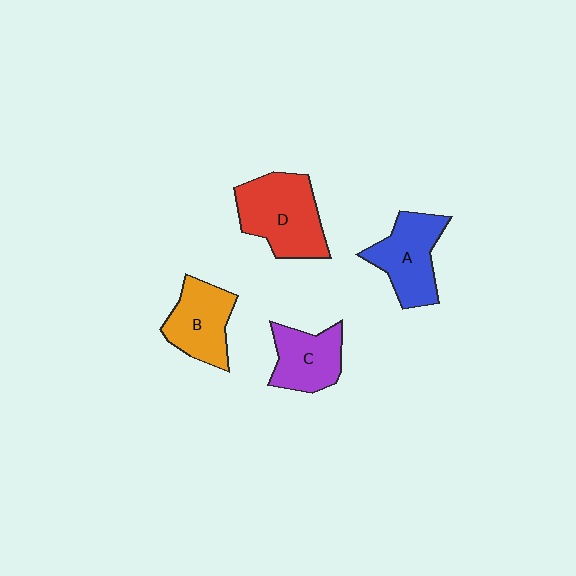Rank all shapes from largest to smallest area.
From largest to smallest: D (red), A (blue), B (orange), C (purple).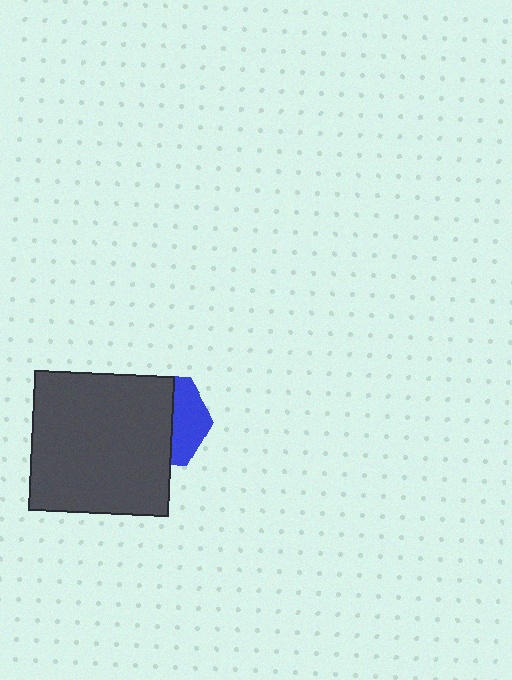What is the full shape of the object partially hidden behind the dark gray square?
The partially hidden object is a blue hexagon.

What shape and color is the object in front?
The object in front is a dark gray square.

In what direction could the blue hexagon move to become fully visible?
The blue hexagon could move right. That would shift it out from behind the dark gray square entirely.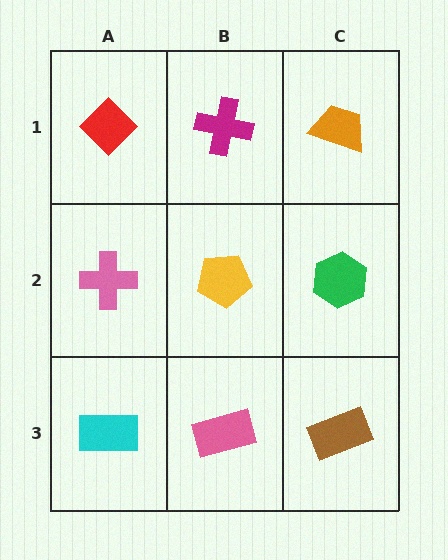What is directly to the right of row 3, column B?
A brown rectangle.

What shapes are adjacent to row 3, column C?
A green hexagon (row 2, column C), a pink rectangle (row 3, column B).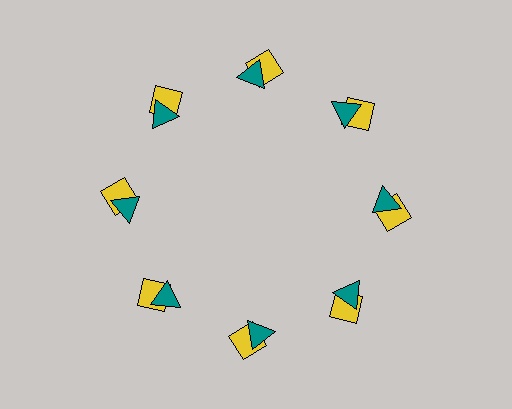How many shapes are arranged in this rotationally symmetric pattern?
There are 16 shapes, arranged in 8 groups of 2.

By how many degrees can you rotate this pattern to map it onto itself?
The pattern maps onto itself every 45 degrees of rotation.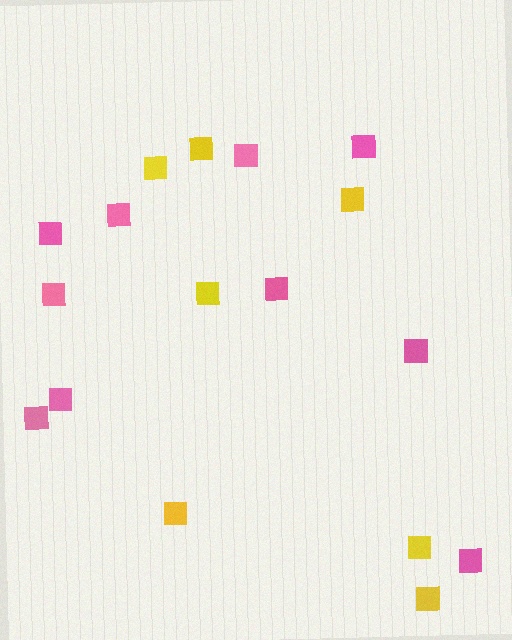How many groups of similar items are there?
There are 2 groups: one group of pink squares (10) and one group of yellow squares (7).